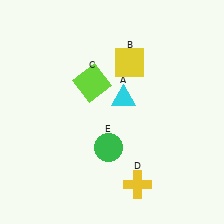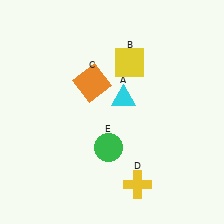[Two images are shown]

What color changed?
The square (C) changed from lime in Image 1 to orange in Image 2.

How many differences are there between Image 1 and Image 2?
There is 1 difference between the two images.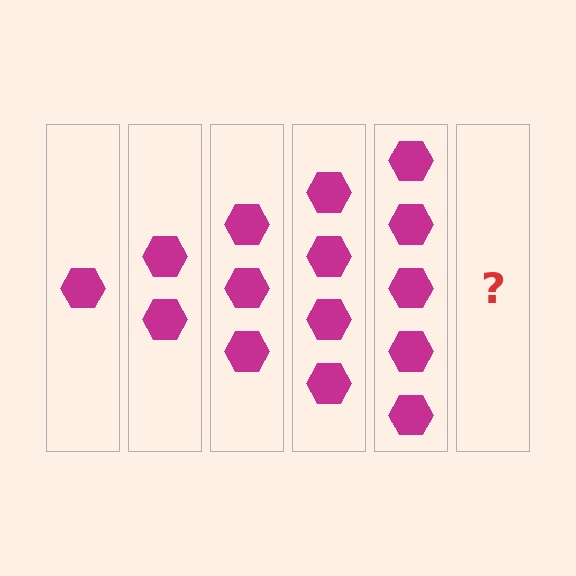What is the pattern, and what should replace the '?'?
The pattern is that each step adds one more hexagon. The '?' should be 6 hexagons.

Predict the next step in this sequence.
The next step is 6 hexagons.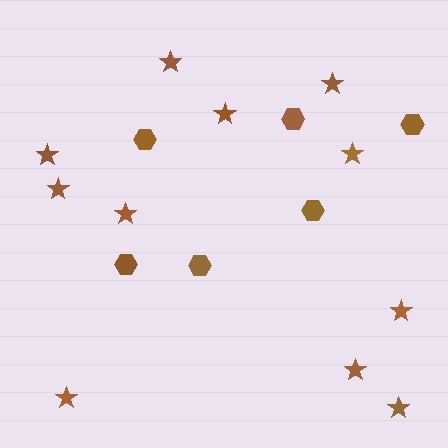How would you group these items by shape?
There are 2 groups: one group of stars (11) and one group of hexagons (6).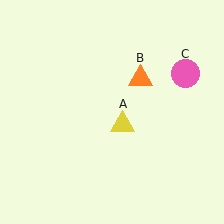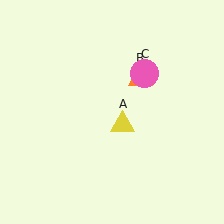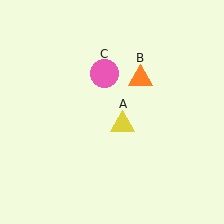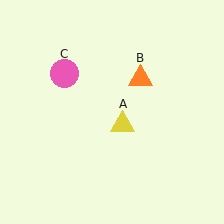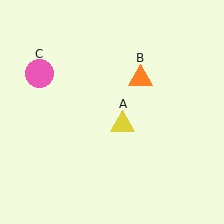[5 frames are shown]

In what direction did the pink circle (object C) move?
The pink circle (object C) moved left.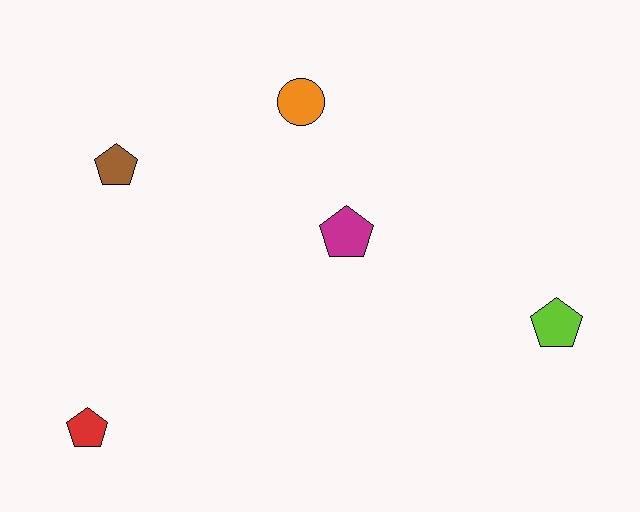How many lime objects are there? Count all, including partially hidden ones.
There is 1 lime object.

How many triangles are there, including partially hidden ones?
There are no triangles.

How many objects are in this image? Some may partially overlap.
There are 5 objects.